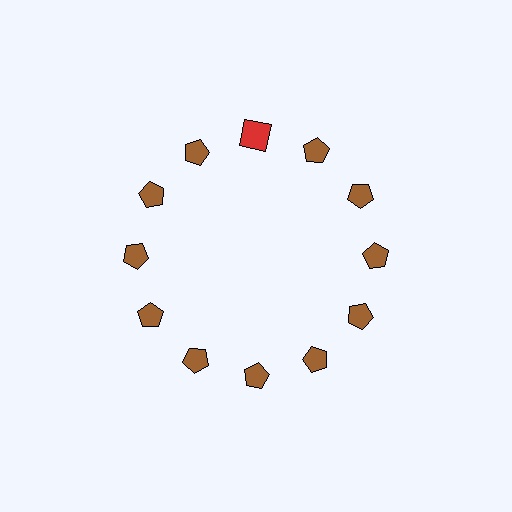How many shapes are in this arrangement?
There are 12 shapes arranged in a ring pattern.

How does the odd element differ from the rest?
It differs in both color (red instead of brown) and shape (square instead of pentagon).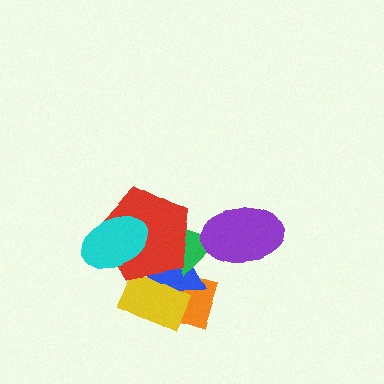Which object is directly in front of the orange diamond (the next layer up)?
The blue triangle is directly in front of the orange diamond.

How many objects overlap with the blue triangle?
5 objects overlap with the blue triangle.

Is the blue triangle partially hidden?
Yes, it is partially covered by another shape.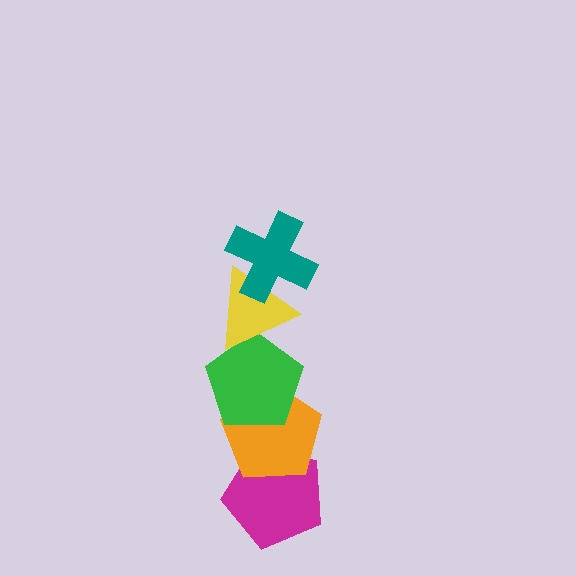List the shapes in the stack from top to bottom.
From top to bottom: the teal cross, the yellow triangle, the green pentagon, the orange pentagon, the magenta pentagon.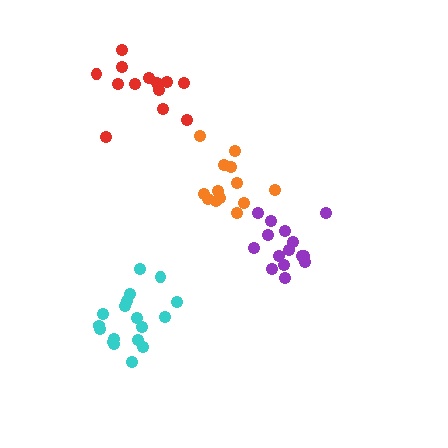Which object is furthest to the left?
The red cluster is leftmost.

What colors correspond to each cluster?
The clusters are colored: cyan, orange, purple, red.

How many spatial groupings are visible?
There are 4 spatial groupings.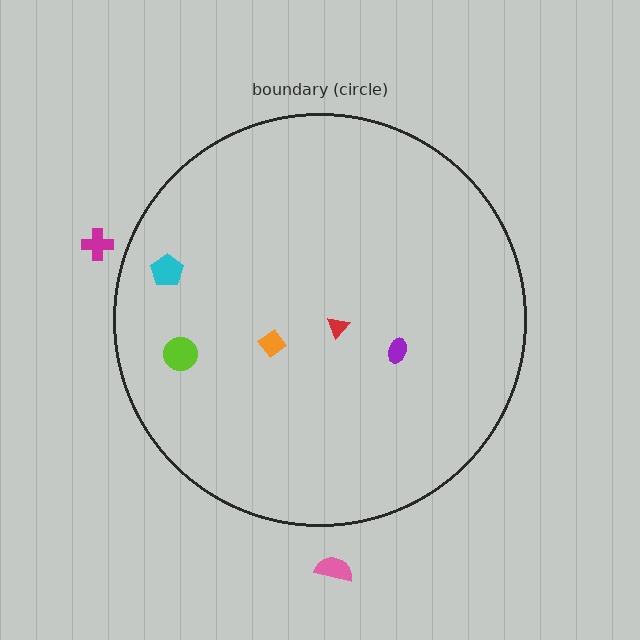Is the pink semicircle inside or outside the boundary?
Outside.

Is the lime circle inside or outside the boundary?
Inside.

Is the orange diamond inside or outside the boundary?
Inside.